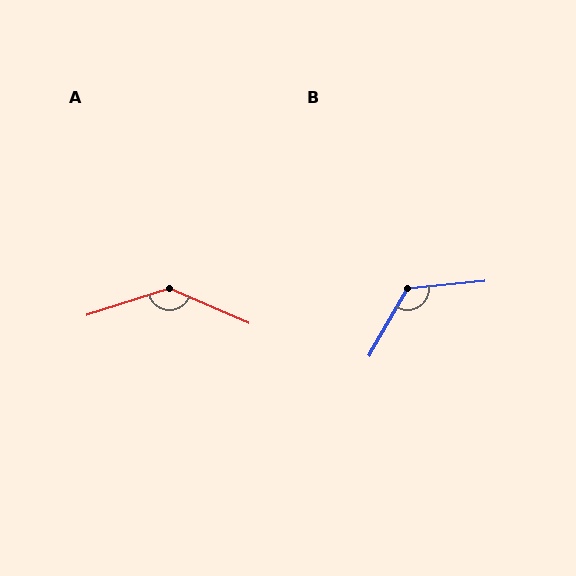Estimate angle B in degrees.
Approximately 125 degrees.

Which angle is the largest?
A, at approximately 139 degrees.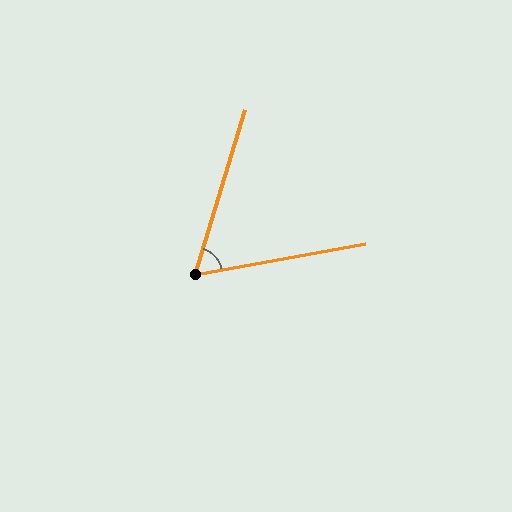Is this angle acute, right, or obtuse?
It is acute.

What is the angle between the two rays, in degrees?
Approximately 63 degrees.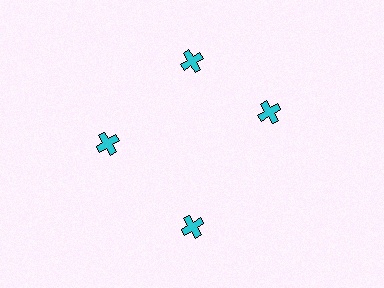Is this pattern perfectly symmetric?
No. The 4 cyan crosses are arranged in a ring, but one element near the 3 o'clock position is rotated out of alignment along the ring, breaking the 4-fold rotational symmetry.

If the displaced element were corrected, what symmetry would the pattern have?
It would have 4-fold rotational symmetry — the pattern would map onto itself every 90 degrees.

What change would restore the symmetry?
The symmetry would be restored by rotating it back into even spacing with its neighbors so that all 4 crosses sit at equal angles and equal distance from the center.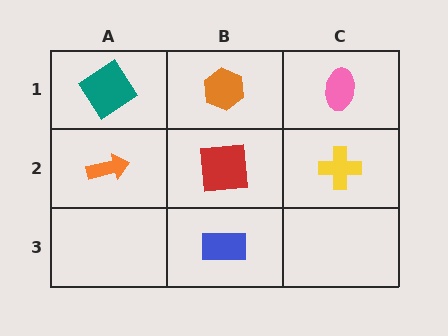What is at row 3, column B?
A blue rectangle.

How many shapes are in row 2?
3 shapes.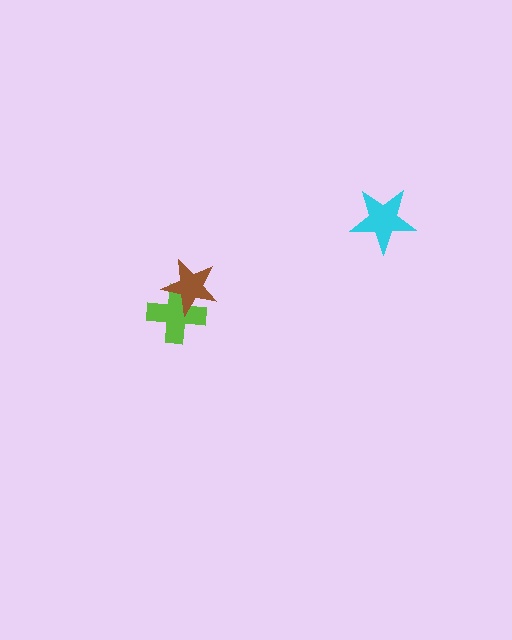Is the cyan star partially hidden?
No, no other shape covers it.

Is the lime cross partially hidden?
Yes, it is partially covered by another shape.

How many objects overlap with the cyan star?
0 objects overlap with the cyan star.